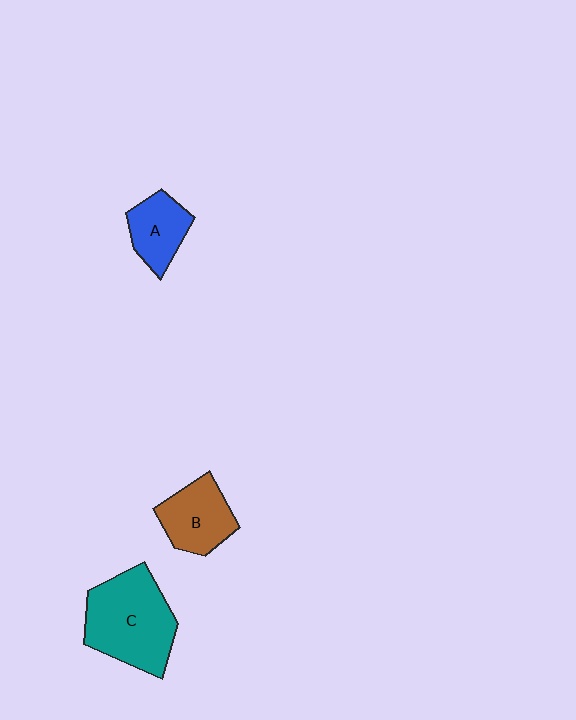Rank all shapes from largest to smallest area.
From largest to smallest: C (teal), B (brown), A (blue).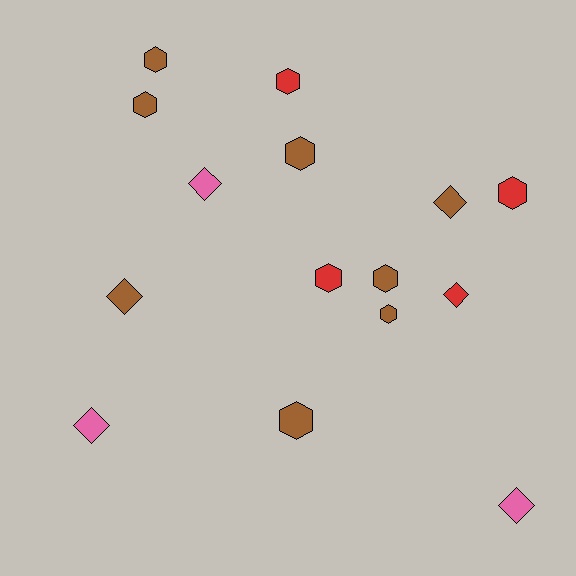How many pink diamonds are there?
There are 3 pink diamonds.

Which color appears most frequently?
Brown, with 8 objects.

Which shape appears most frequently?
Hexagon, with 9 objects.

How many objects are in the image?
There are 15 objects.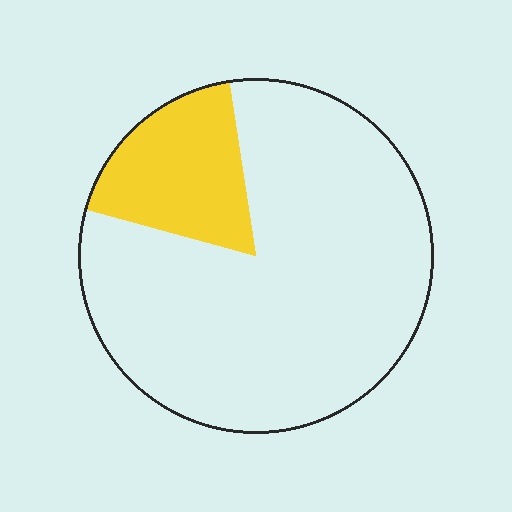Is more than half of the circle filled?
No.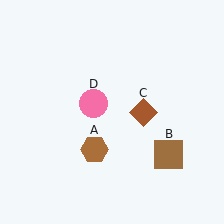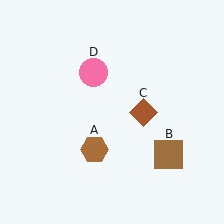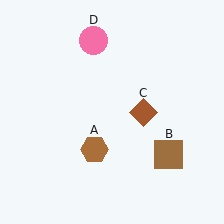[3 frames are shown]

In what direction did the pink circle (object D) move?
The pink circle (object D) moved up.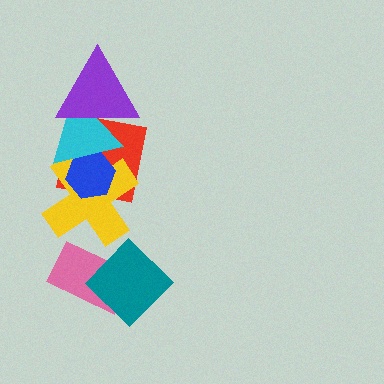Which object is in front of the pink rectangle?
The teal diamond is in front of the pink rectangle.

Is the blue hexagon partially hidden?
Yes, it is partially covered by another shape.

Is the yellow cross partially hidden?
Yes, it is partially covered by another shape.